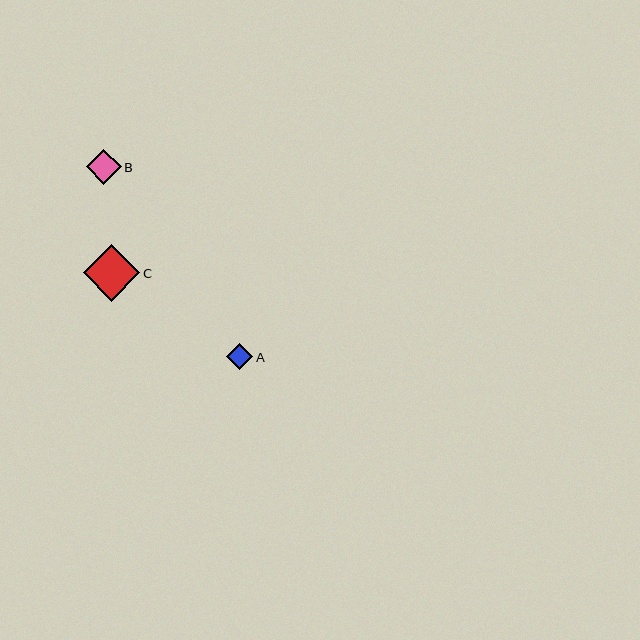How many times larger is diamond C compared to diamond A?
Diamond C is approximately 2.2 times the size of diamond A.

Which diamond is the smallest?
Diamond A is the smallest with a size of approximately 26 pixels.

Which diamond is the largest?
Diamond C is the largest with a size of approximately 57 pixels.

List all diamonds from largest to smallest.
From largest to smallest: C, B, A.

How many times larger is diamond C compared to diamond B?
Diamond C is approximately 1.6 times the size of diamond B.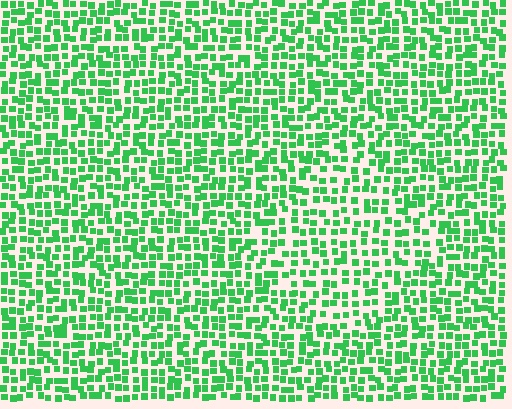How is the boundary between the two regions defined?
The boundary is defined by a change in element density (approximately 1.4x ratio). All elements are the same color, size, and shape.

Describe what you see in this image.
The image contains small green elements arranged at two different densities. A diamond-shaped region is visible where the elements are less densely packed than the surrounding area.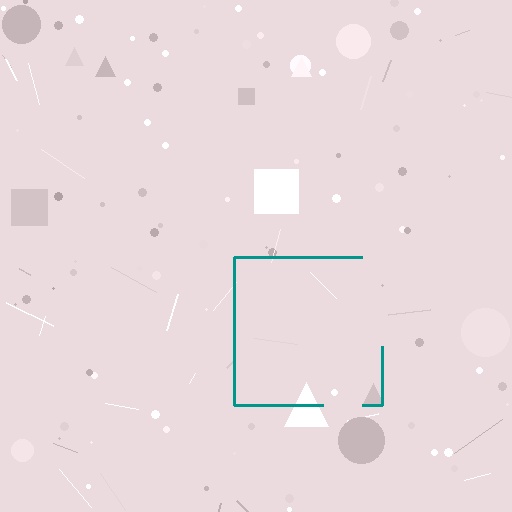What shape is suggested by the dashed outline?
The dashed outline suggests a square.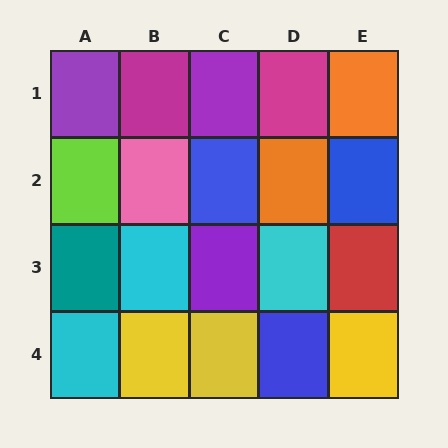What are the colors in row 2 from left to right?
Lime, pink, blue, orange, blue.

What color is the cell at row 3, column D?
Cyan.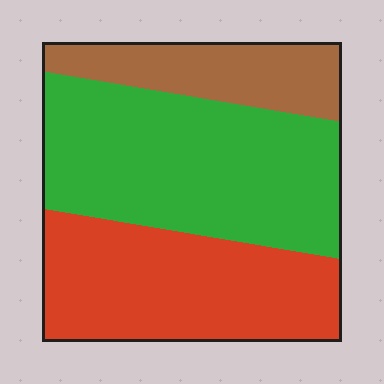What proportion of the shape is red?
Red takes up about three eighths (3/8) of the shape.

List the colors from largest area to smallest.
From largest to smallest: green, red, brown.